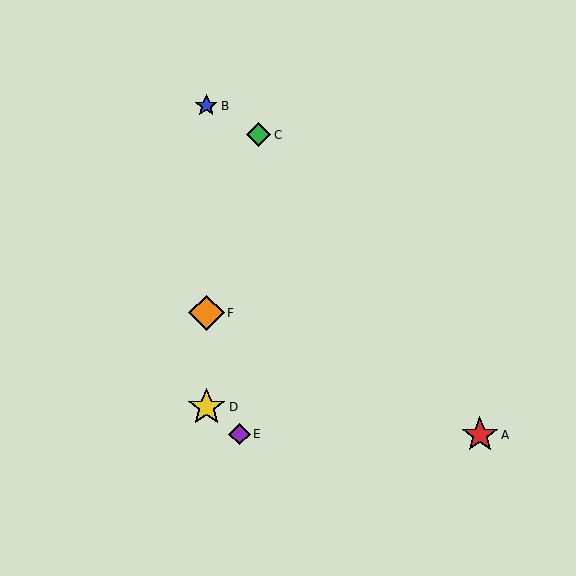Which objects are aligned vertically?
Objects B, D, F are aligned vertically.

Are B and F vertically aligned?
Yes, both are at x≈206.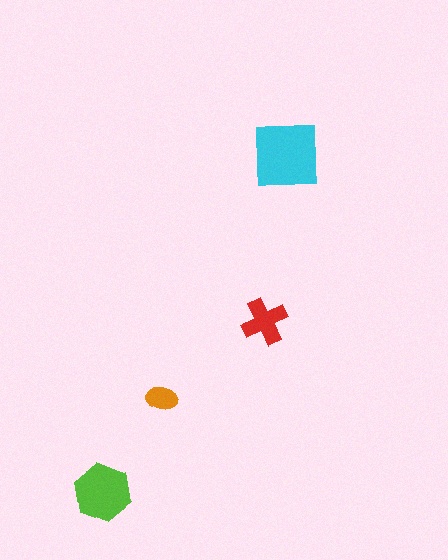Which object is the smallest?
The orange ellipse.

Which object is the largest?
The cyan square.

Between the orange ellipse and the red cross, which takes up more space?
The red cross.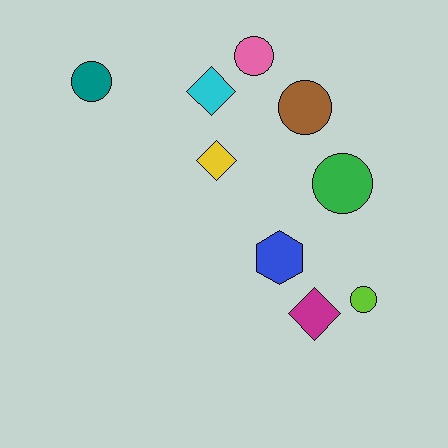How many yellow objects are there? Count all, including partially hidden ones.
There is 1 yellow object.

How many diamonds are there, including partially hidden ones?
There are 3 diamonds.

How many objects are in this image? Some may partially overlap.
There are 9 objects.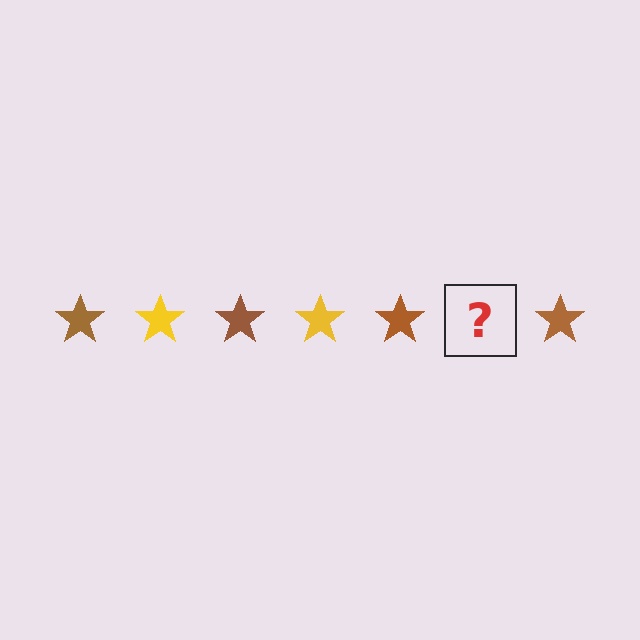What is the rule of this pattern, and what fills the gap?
The rule is that the pattern cycles through brown, yellow stars. The gap should be filled with a yellow star.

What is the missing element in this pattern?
The missing element is a yellow star.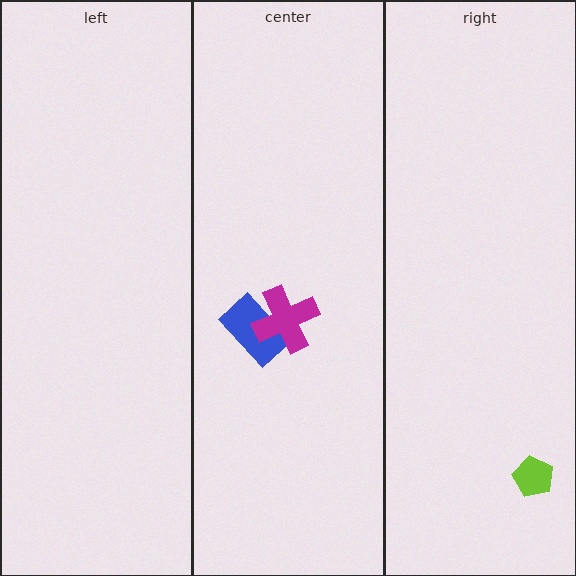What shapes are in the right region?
The lime pentagon.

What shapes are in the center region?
The blue rectangle, the magenta cross.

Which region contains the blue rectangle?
The center region.